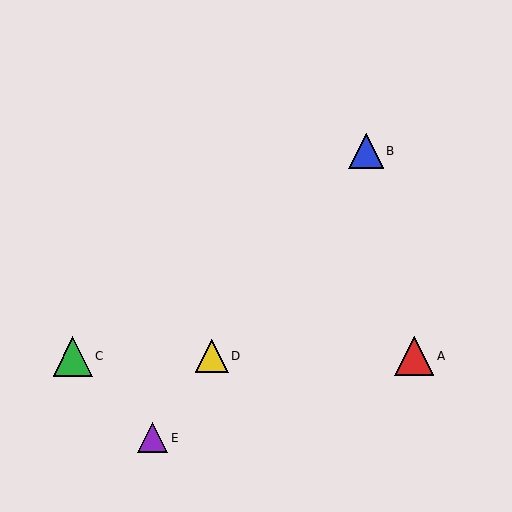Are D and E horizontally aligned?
No, D is at y≈356 and E is at y≈438.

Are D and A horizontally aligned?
Yes, both are at y≈356.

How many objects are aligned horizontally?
3 objects (A, C, D) are aligned horizontally.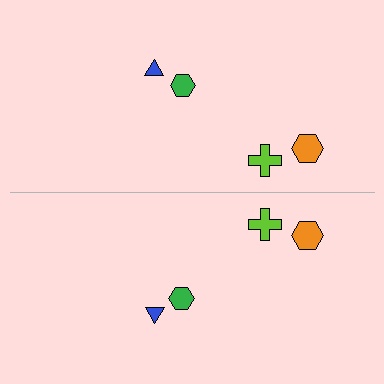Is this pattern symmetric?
Yes, this pattern has bilateral (reflection) symmetry.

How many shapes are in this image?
There are 8 shapes in this image.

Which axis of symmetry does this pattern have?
The pattern has a horizontal axis of symmetry running through the center of the image.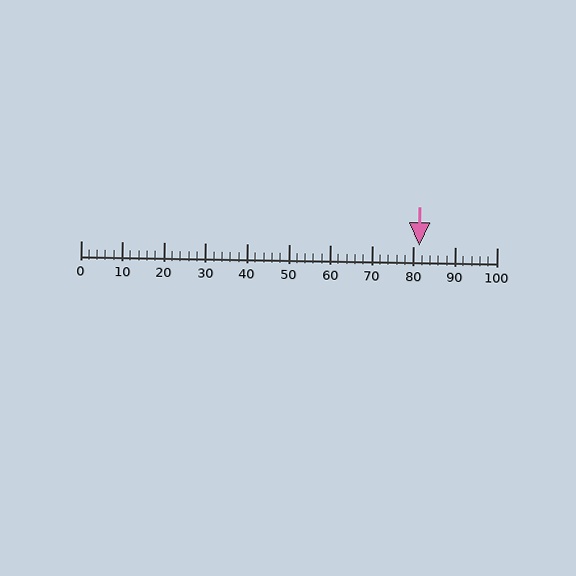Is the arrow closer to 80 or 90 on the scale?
The arrow is closer to 80.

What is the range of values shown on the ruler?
The ruler shows values from 0 to 100.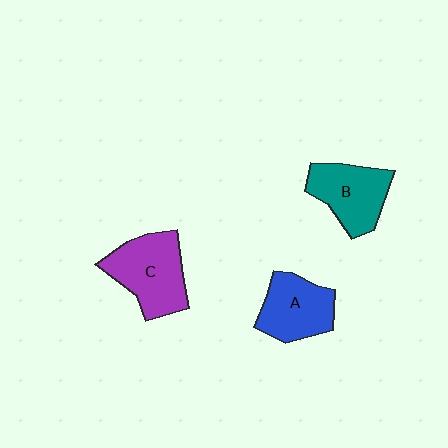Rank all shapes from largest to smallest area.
From largest to smallest: C (purple), B (teal), A (blue).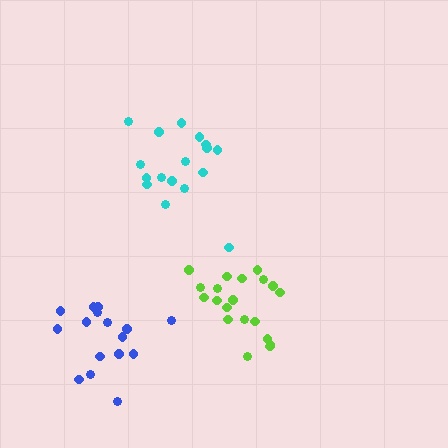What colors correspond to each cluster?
The clusters are colored: cyan, lime, blue.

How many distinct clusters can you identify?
There are 3 distinct clusters.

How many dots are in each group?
Group 1: 17 dots, Group 2: 20 dots, Group 3: 16 dots (53 total).